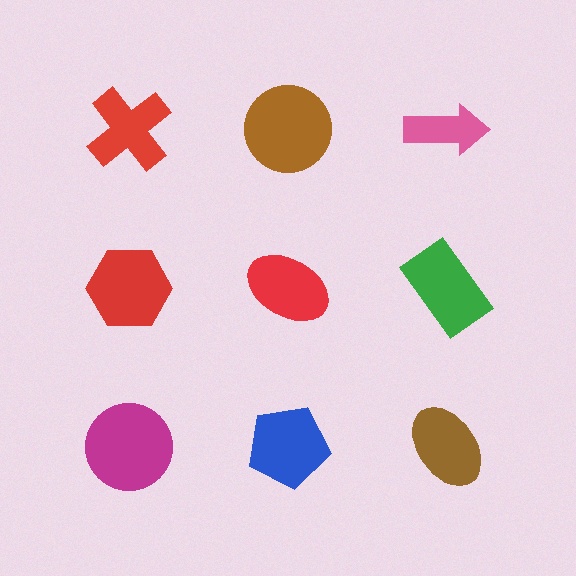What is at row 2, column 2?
A red ellipse.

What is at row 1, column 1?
A red cross.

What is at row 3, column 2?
A blue pentagon.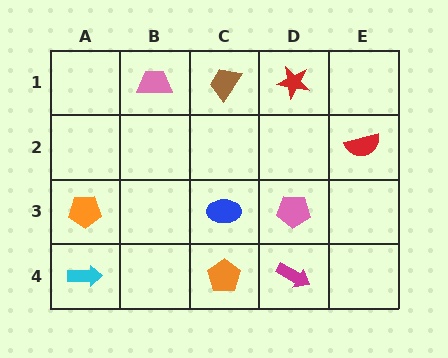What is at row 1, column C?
A brown trapezoid.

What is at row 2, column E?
A red semicircle.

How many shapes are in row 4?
3 shapes.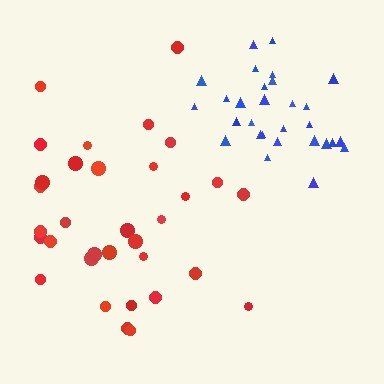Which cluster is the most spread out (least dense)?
Red.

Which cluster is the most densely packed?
Blue.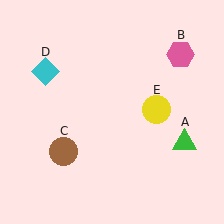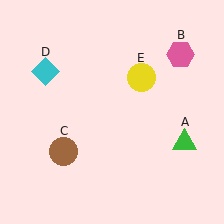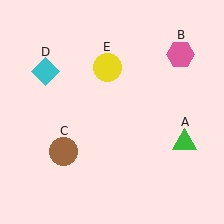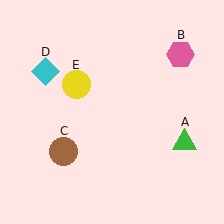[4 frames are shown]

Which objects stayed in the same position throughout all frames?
Green triangle (object A) and pink hexagon (object B) and brown circle (object C) and cyan diamond (object D) remained stationary.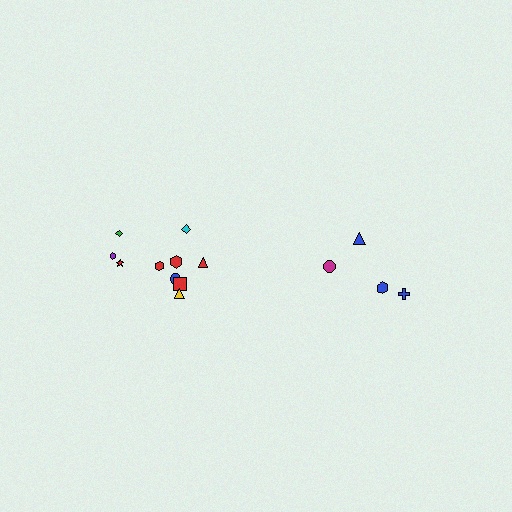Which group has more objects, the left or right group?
The left group.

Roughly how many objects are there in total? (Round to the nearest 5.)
Roughly 15 objects in total.